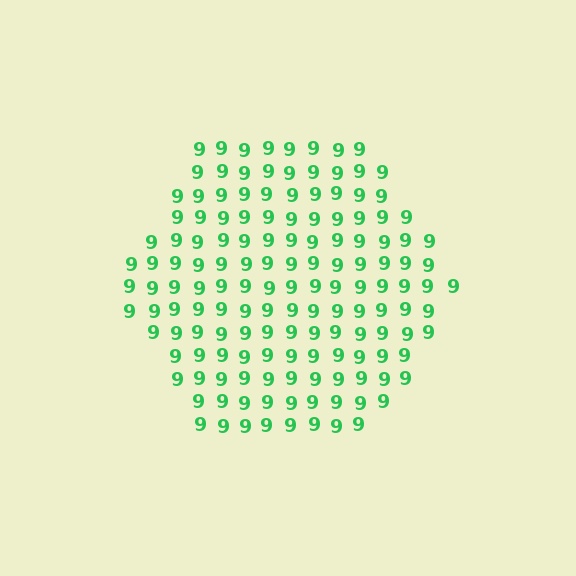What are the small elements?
The small elements are digit 9's.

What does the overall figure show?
The overall figure shows a hexagon.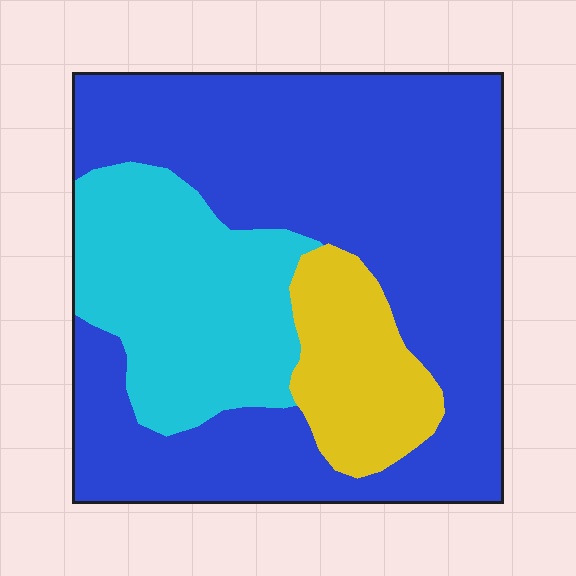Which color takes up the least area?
Yellow, at roughly 15%.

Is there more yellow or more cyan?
Cyan.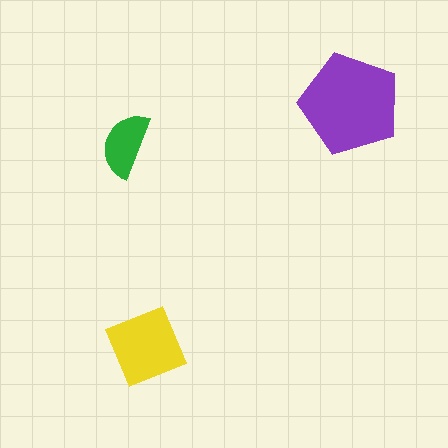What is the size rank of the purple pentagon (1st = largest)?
1st.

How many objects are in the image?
There are 3 objects in the image.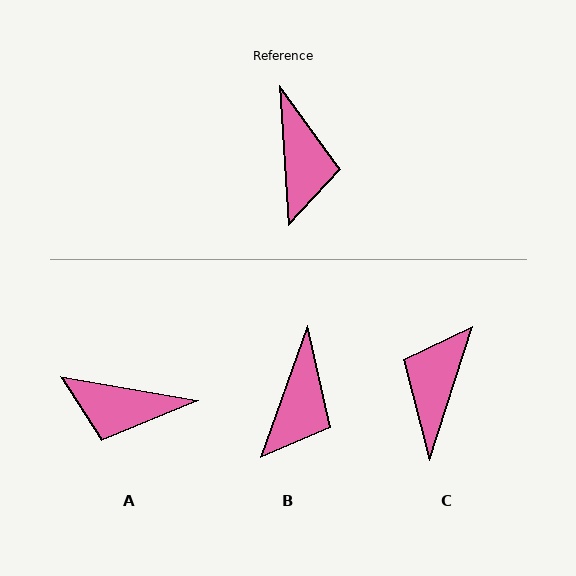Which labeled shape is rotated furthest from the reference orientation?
C, about 158 degrees away.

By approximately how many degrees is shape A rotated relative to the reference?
Approximately 104 degrees clockwise.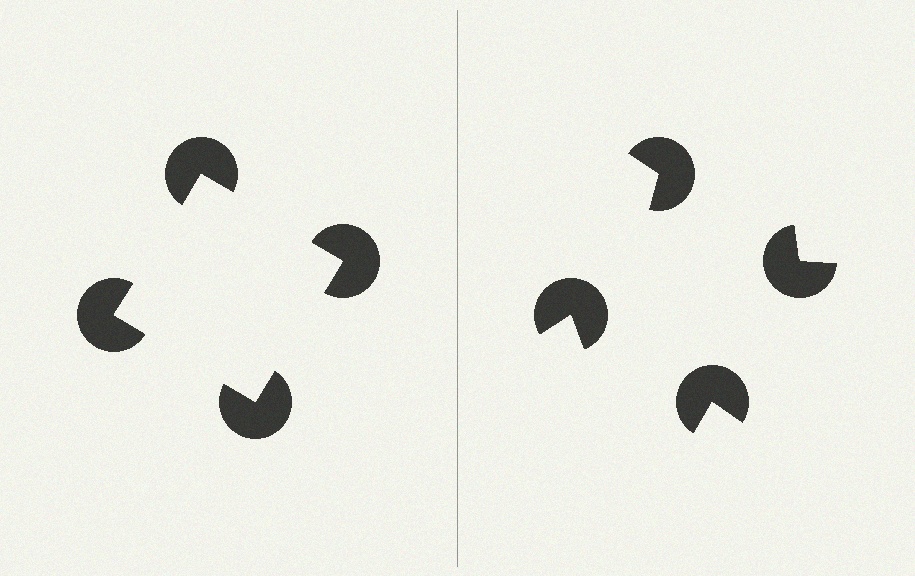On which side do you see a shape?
An illusory square appears on the left side. On the right side the wedge cuts are rotated, so no coherent shape forms.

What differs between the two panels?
The pac-man discs are positioned identically on both sides; only the wedge orientations differ. On the left they align to a square; on the right they are misaligned.